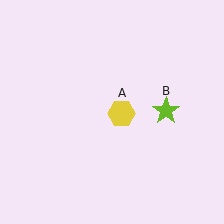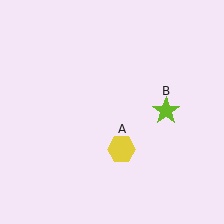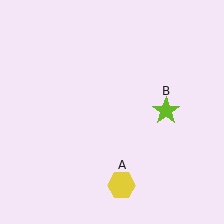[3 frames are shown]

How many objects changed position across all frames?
1 object changed position: yellow hexagon (object A).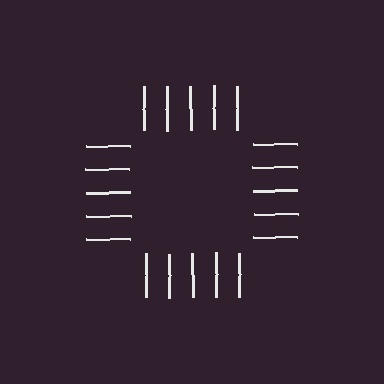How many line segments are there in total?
20 — 5 along each of the 4 edges.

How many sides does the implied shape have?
4 sides — the line-ends trace a square.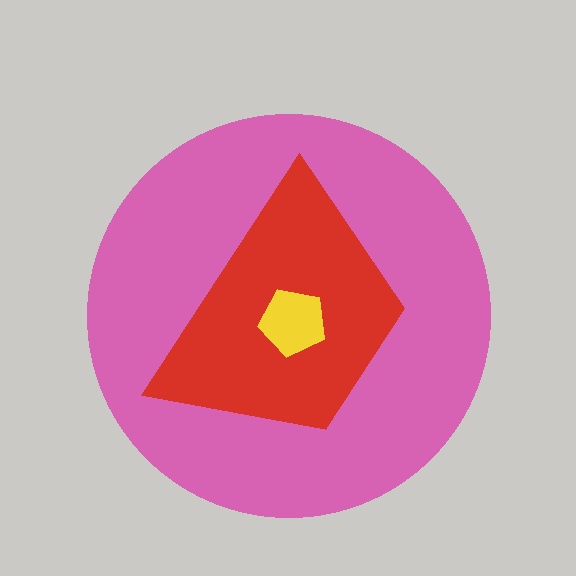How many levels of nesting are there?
3.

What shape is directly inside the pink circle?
The red trapezoid.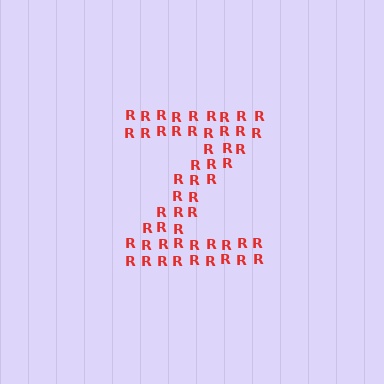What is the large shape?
The large shape is the letter Z.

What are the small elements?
The small elements are letter R's.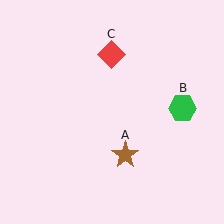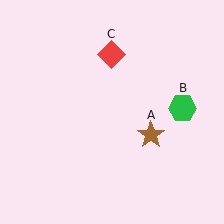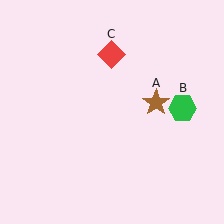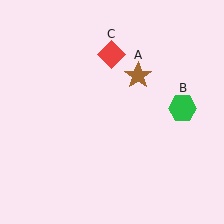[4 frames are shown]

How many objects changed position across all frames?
1 object changed position: brown star (object A).